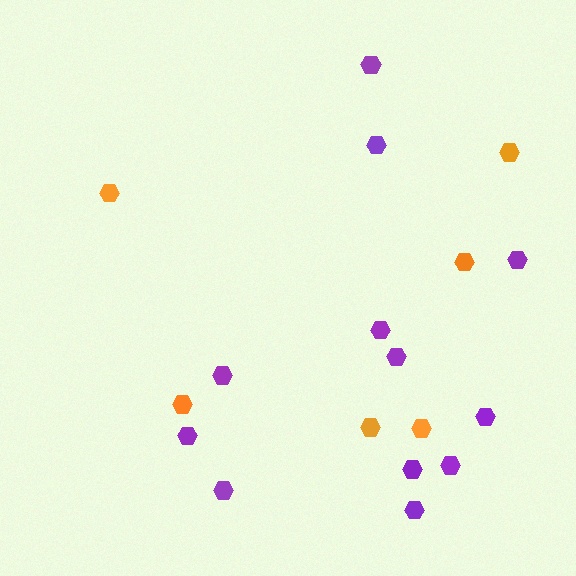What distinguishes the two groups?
There are 2 groups: one group of purple hexagons (12) and one group of orange hexagons (6).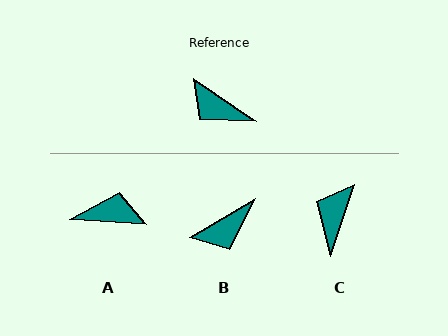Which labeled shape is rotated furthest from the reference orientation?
A, about 150 degrees away.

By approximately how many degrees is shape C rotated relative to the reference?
Approximately 75 degrees clockwise.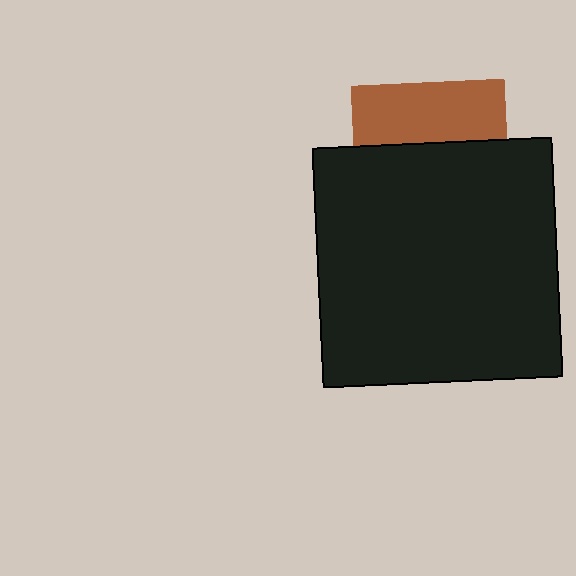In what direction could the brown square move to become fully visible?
The brown square could move up. That would shift it out from behind the black square entirely.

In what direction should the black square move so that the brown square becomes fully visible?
The black square should move down. That is the shortest direction to clear the overlap and leave the brown square fully visible.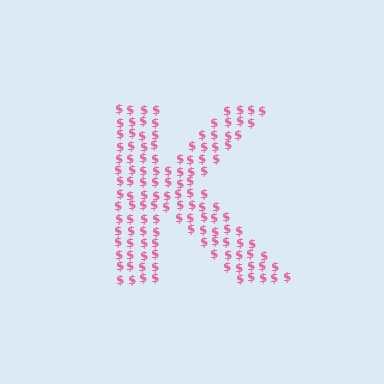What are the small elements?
The small elements are dollar signs.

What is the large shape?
The large shape is the letter K.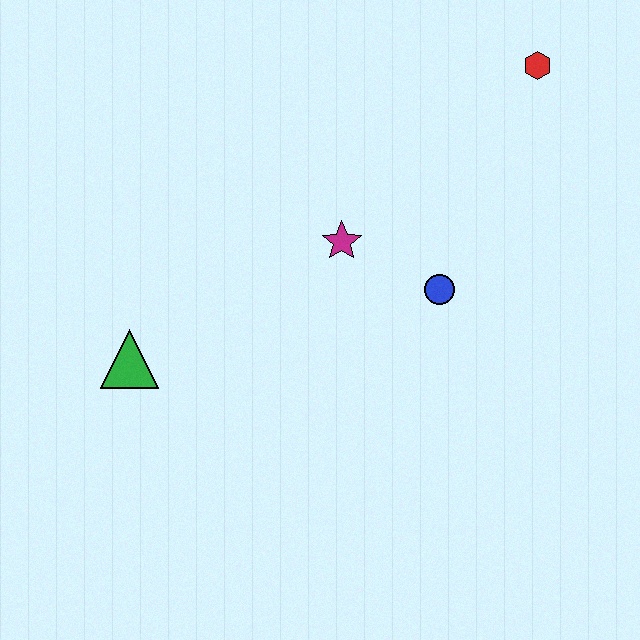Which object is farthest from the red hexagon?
The green triangle is farthest from the red hexagon.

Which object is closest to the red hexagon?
The blue circle is closest to the red hexagon.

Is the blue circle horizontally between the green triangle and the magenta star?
No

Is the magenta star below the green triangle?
No